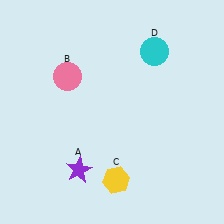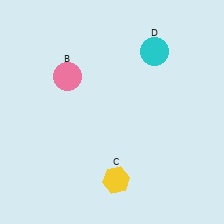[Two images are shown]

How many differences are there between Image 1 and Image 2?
There is 1 difference between the two images.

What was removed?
The purple star (A) was removed in Image 2.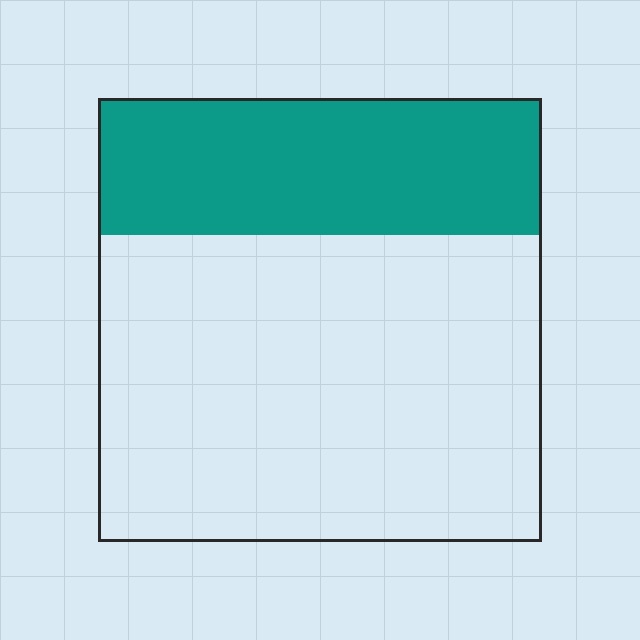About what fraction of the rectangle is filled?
About one third (1/3).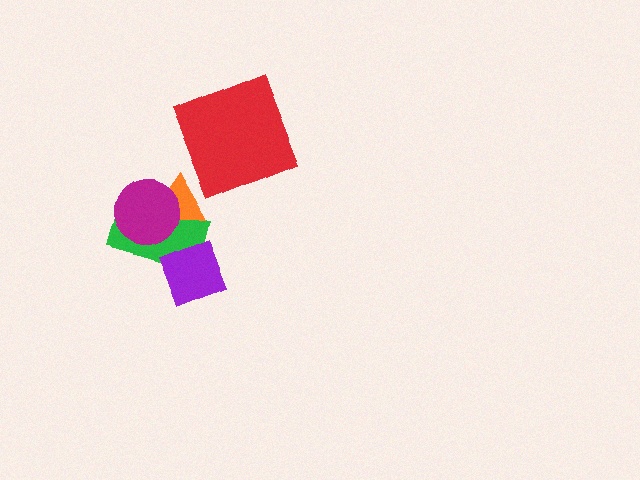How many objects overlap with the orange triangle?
2 objects overlap with the orange triangle.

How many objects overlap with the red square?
0 objects overlap with the red square.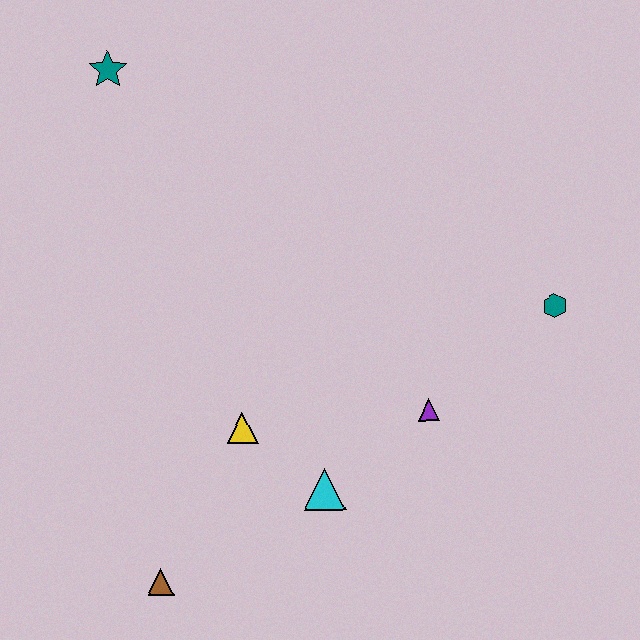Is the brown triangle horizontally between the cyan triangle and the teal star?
Yes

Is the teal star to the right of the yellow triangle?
No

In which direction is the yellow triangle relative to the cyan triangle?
The yellow triangle is to the left of the cyan triangle.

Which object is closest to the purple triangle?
The cyan triangle is closest to the purple triangle.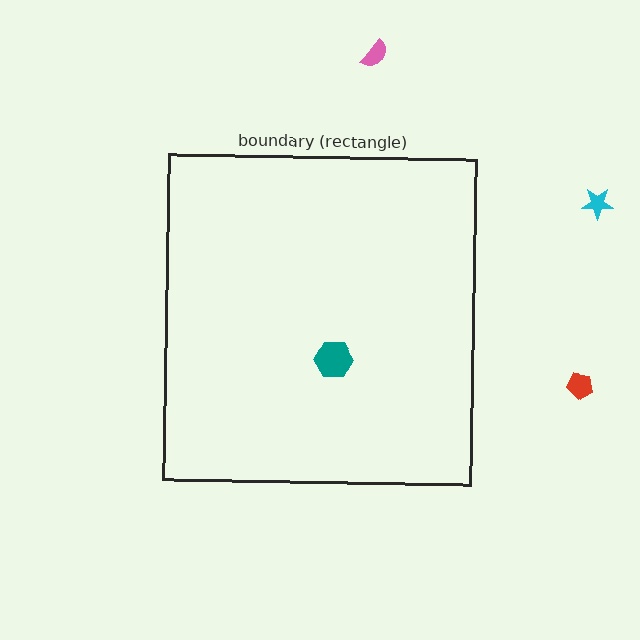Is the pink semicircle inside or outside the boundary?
Outside.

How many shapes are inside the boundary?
1 inside, 3 outside.